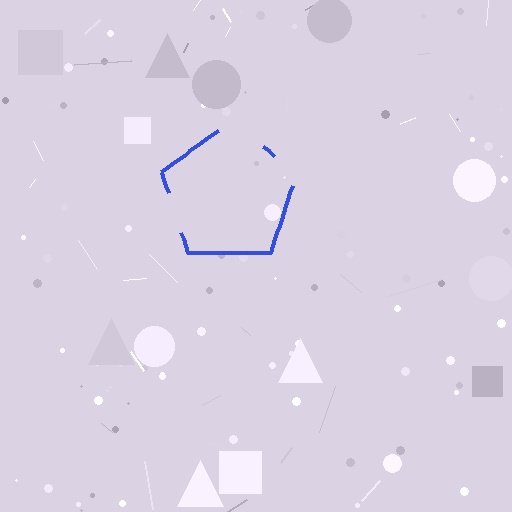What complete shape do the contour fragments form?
The contour fragments form a pentagon.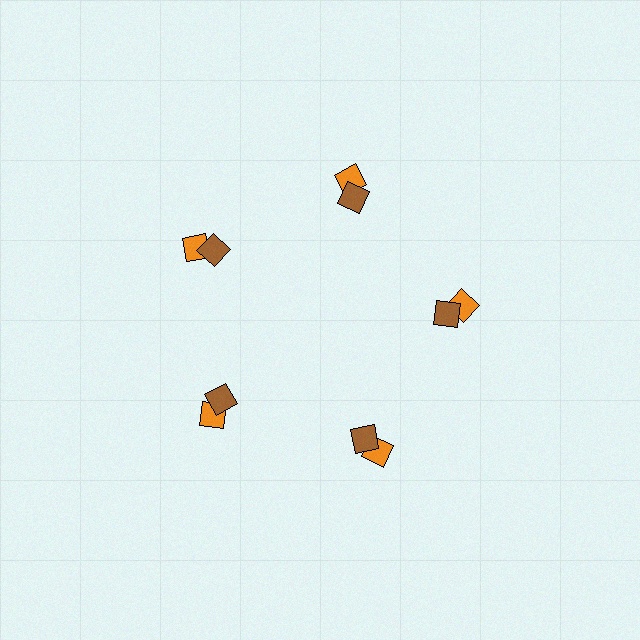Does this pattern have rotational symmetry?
Yes, this pattern has 5-fold rotational symmetry. It looks the same after rotating 72 degrees around the center.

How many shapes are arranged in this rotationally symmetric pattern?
There are 10 shapes, arranged in 5 groups of 2.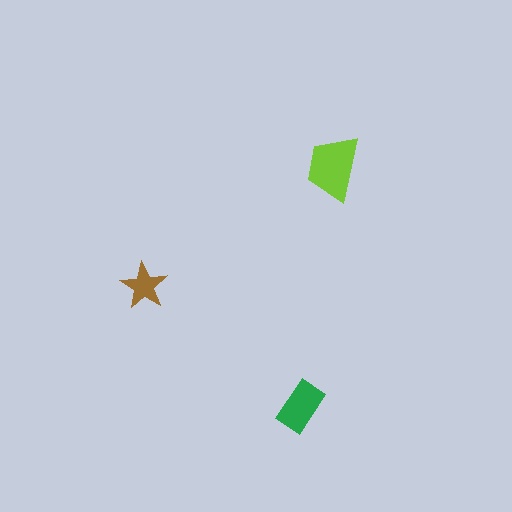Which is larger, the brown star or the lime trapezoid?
The lime trapezoid.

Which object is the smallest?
The brown star.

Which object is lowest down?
The green rectangle is bottommost.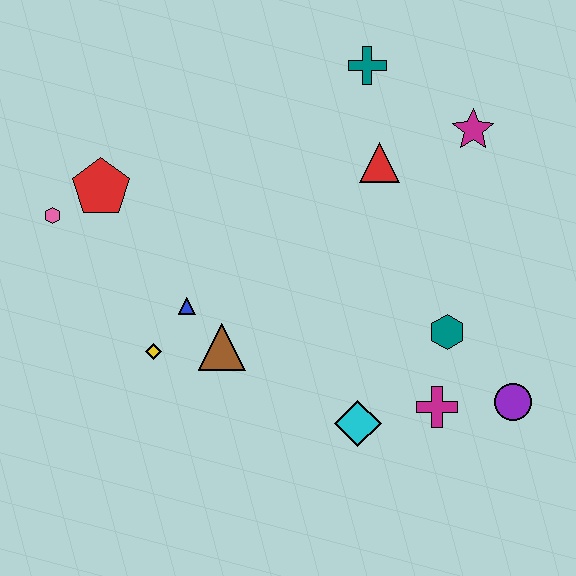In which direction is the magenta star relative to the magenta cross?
The magenta star is above the magenta cross.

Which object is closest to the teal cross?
The red triangle is closest to the teal cross.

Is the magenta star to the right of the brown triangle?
Yes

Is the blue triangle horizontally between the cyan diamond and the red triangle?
No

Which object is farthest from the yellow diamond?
The magenta star is farthest from the yellow diamond.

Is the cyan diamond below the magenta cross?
Yes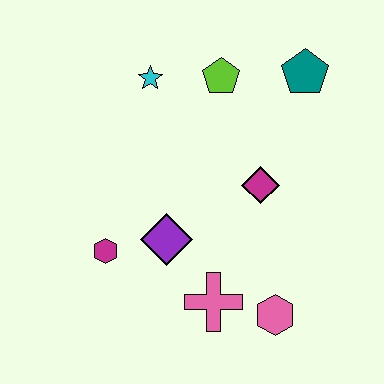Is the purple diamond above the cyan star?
No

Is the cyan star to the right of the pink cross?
No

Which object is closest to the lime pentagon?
The cyan star is closest to the lime pentagon.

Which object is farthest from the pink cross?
The teal pentagon is farthest from the pink cross.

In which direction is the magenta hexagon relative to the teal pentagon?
The magenta hexagon is to the left of the teal pentagon.